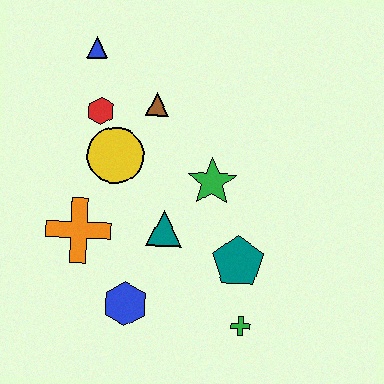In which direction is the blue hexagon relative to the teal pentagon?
The blue hexagon is to the left of the teal pentagon.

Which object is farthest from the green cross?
The blue triangle is farthest from the green cross.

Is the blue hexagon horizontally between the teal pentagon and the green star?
No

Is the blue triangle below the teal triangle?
No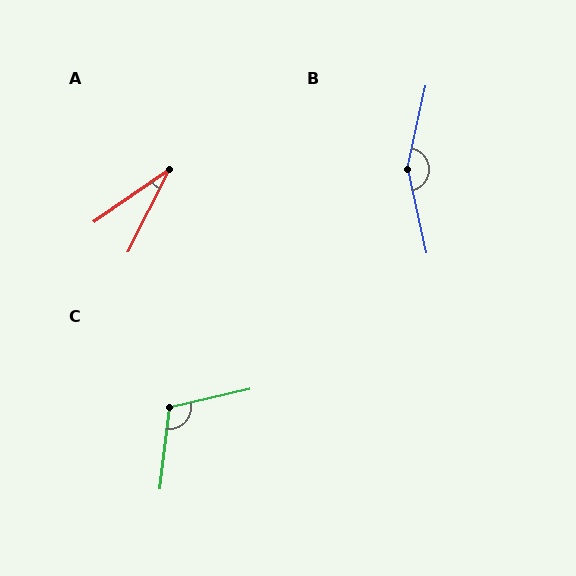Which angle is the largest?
B, at approximately 155 degrees.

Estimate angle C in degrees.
Approximately 110 degrees.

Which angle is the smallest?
A, at approximately 28 degrees.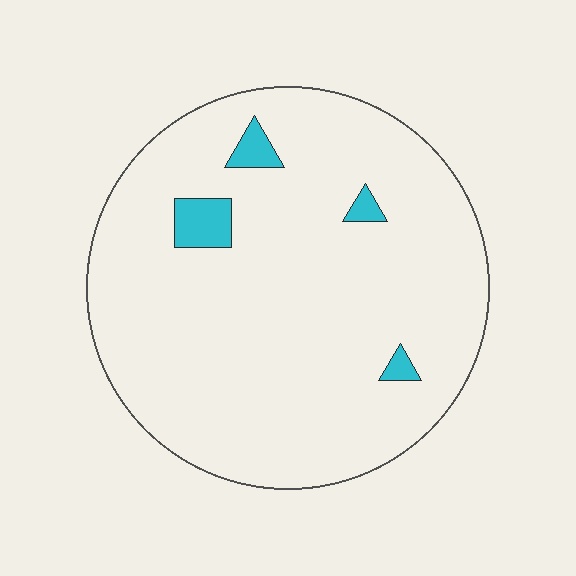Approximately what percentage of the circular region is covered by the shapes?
Approximately 5%.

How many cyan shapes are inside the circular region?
4.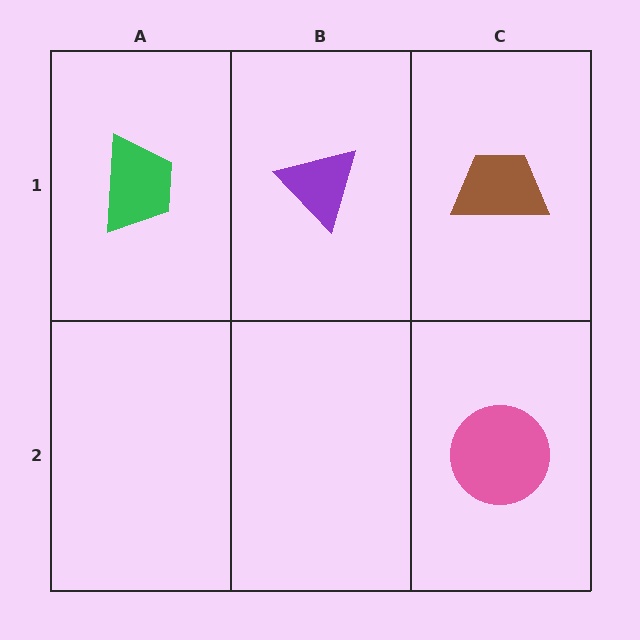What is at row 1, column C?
A brown trapezoid.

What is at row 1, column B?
A purple triangle.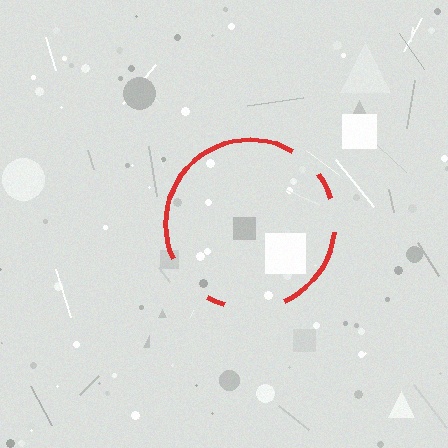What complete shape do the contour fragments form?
The contour fragments form a circle.